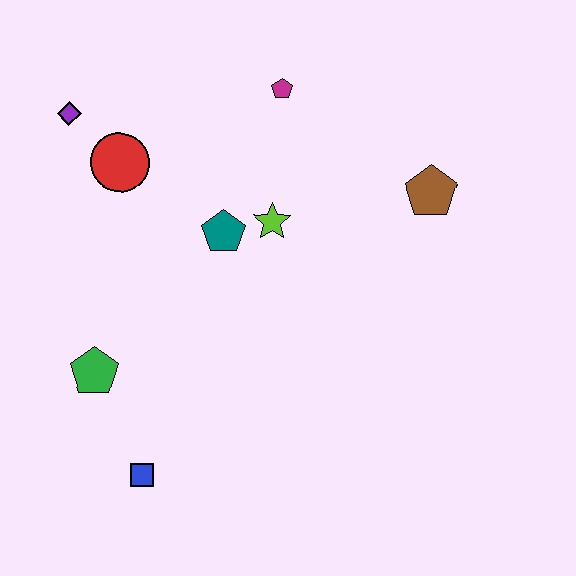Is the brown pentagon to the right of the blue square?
Yes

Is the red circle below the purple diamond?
Yes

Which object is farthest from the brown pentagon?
The blue square is farthest from the brown pentagon.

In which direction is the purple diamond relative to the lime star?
The purple diamond is to the left of the lime star.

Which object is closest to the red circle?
The purple diamond is closest to the red circle.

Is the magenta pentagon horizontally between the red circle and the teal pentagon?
No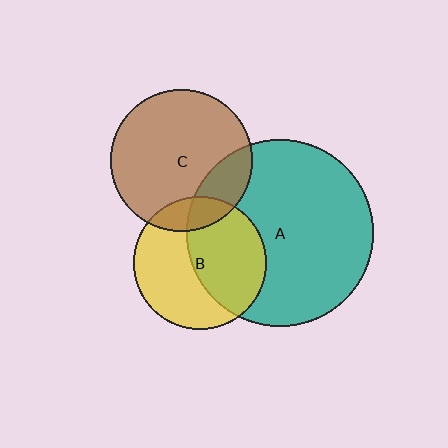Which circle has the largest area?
Circle A (teal).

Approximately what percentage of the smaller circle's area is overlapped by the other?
Approximately 15%.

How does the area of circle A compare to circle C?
Approximately 1.7 times.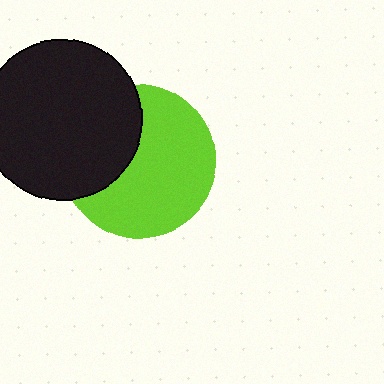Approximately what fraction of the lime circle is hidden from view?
Roughly 35% of the lime circle is hidden behind the black circle.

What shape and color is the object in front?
The object in front is a black circle.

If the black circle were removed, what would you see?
You would see the complete lime circle.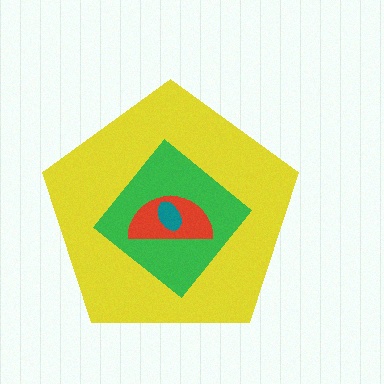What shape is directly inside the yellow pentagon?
The green diamond.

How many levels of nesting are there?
4.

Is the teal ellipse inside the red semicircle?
Yes.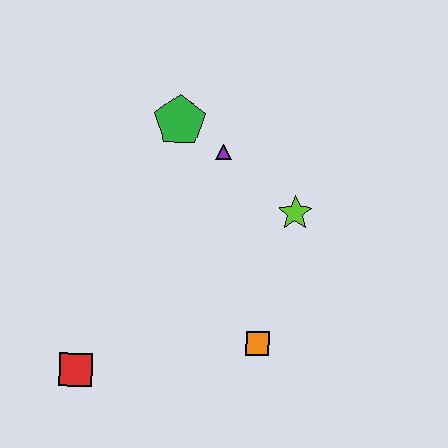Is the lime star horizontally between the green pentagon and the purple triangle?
No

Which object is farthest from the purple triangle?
The red square is farthest from the purple triangle.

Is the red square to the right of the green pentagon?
No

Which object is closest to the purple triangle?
The green pentagon is closest to the purple triangle.